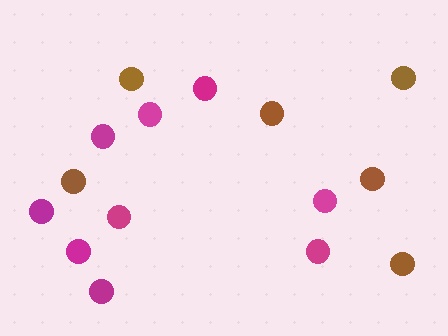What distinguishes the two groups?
There are 2 groups: one group of magenta circles (9) and one group of brown circles (6).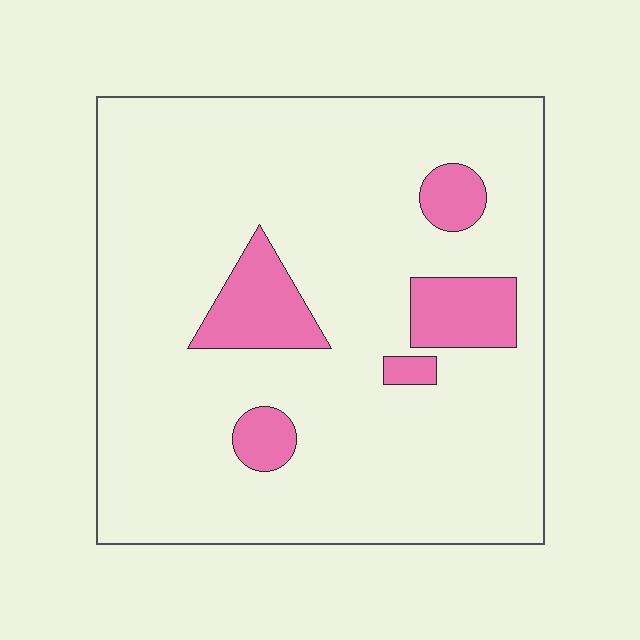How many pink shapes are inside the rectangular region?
5.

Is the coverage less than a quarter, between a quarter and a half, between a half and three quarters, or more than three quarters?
Less than a quarter.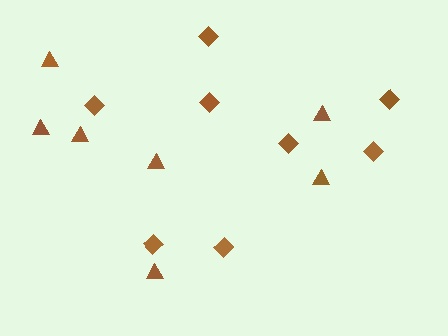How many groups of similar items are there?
There are 2 groups: one group of diamonds (8) and one group of triangles (7).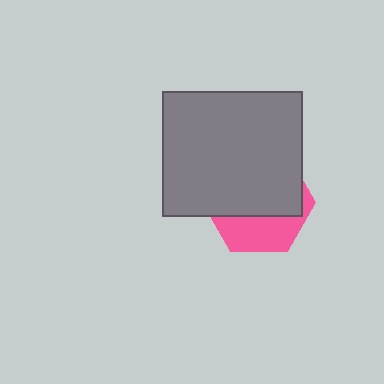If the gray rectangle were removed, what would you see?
You would see the complete pink hexagon.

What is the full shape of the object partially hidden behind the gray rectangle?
The partially hidden object is a pink hexagon.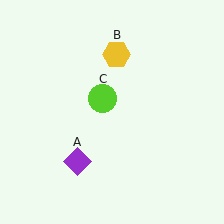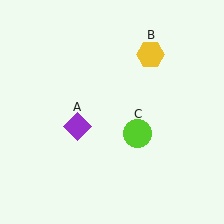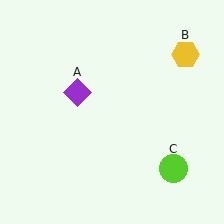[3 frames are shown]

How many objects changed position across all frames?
3 objects changed position: purple diamond (object A), yellow hexagon (object B), lime circle (object C).